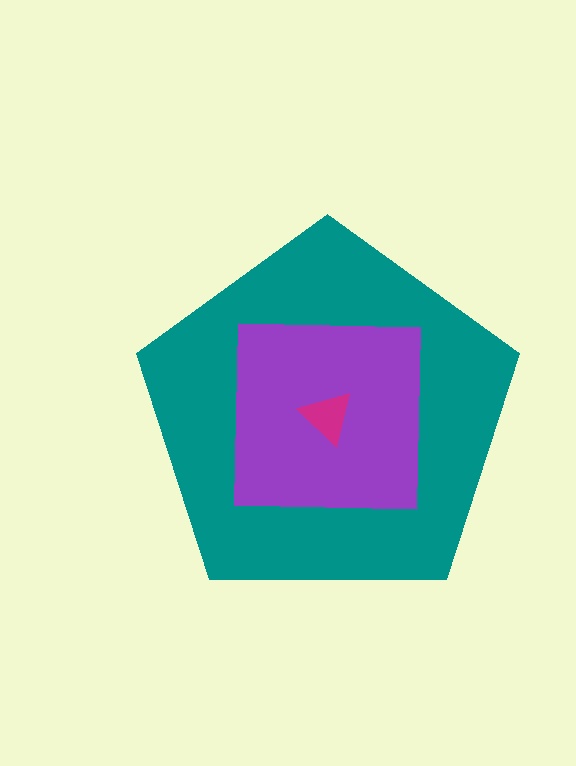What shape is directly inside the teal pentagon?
The purple square.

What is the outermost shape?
The teal pentagon.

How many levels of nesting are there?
3.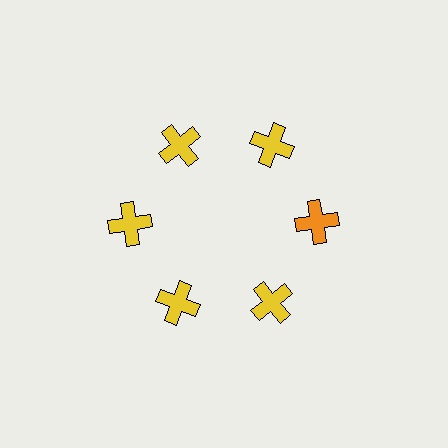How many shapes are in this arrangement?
There are 6 shapes arranged in a ring pattern.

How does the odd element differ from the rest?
It has a different color: orange instead of yellow.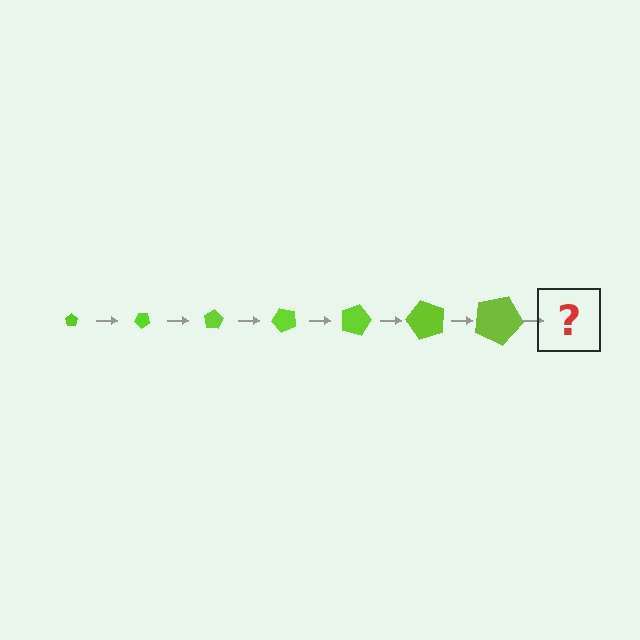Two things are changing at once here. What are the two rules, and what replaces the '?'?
The two rules are that the pentagon grows larger each step and it rotates 40 degrees each step. The '?' should be a pentagon, larger than the previous one and rotated 280 degrees from the start.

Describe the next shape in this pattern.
It should be a pentagon, larger than the previous one and rotated 280 degrees from the start.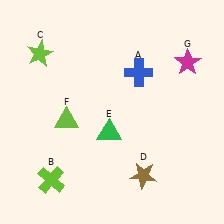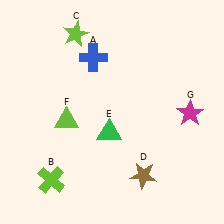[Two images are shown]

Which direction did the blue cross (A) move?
The blue cross (A) moved left.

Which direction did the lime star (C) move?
The lime star (C) moved right.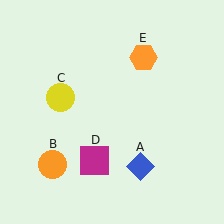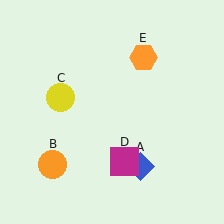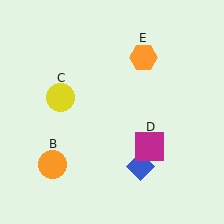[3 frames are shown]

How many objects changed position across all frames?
1 object changed position: magenta square (object D).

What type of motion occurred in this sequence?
The magenta square (object D) rotated counterclockwise around the center of the scene.